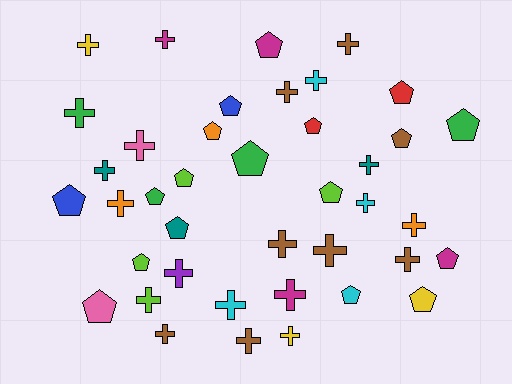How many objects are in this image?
There are 40 objects.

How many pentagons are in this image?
There are 18 pentagons.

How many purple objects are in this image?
There is 1 purple object.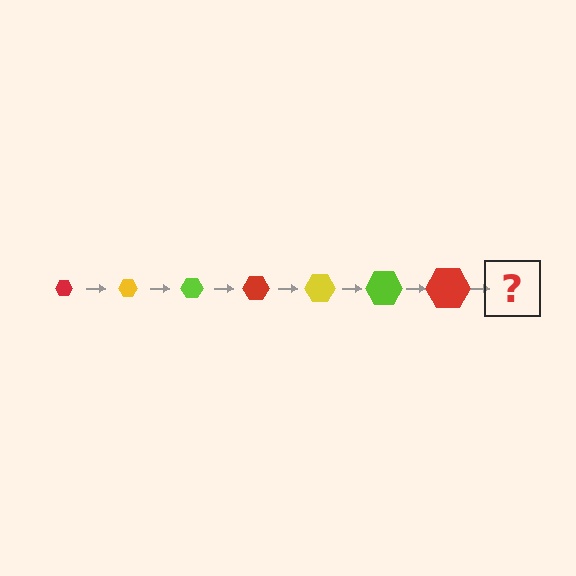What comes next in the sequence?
The next element should be a yellow hexagon, larger than the previous one.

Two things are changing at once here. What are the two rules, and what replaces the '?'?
The two rules are that the hexagon grows larger each step and the color cycles through red, yellow, and lime. The '?' should be a yellow hexagon, larger than the previous one.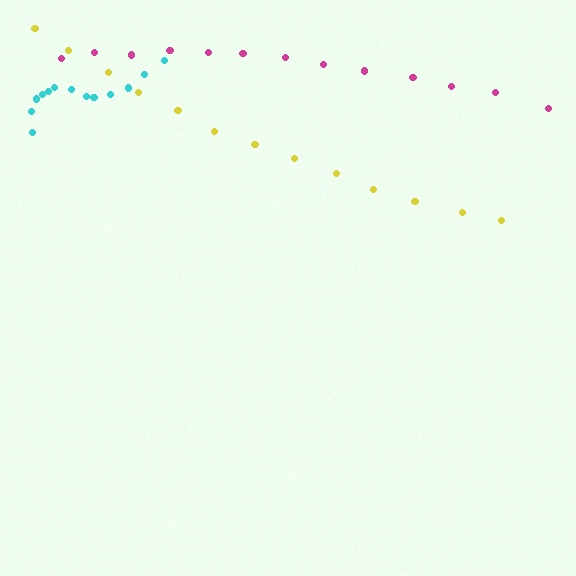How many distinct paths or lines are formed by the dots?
There are 3 distinct paths.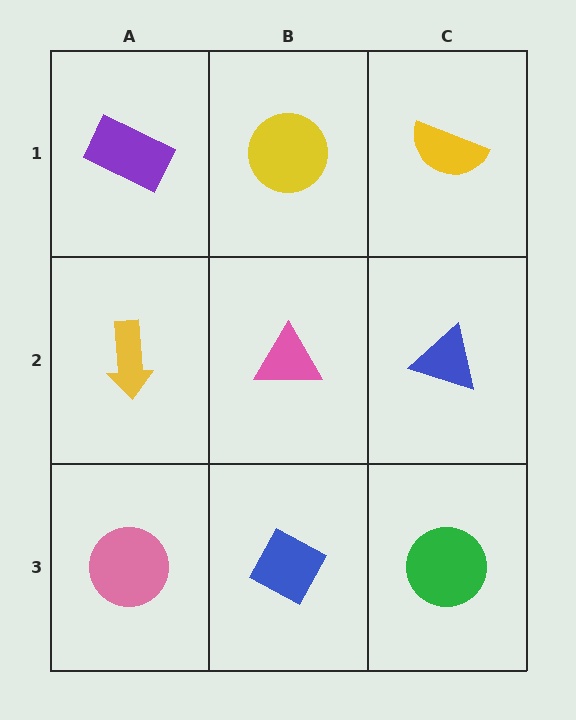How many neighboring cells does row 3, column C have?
2.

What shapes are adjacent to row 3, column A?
A yellow arrow (row 2, column A), a blue diamond (row 3, column B).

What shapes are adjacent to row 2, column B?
A yellow circle (row 1, column B), a blue diamond (row 3, column B), a yellow arrow (row 2, column A), a blue triangle (row 2, column C).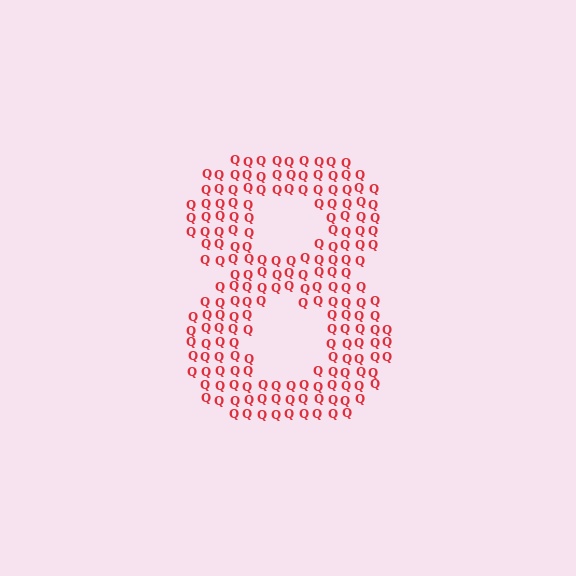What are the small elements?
The small elements are letter Q's.